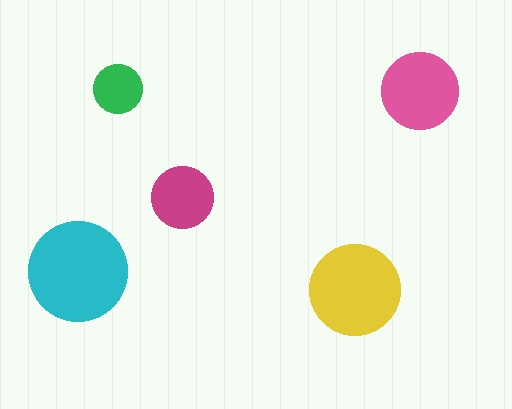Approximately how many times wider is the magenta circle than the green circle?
About 1.5 times wider.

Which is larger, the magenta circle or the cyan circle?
The cyan one.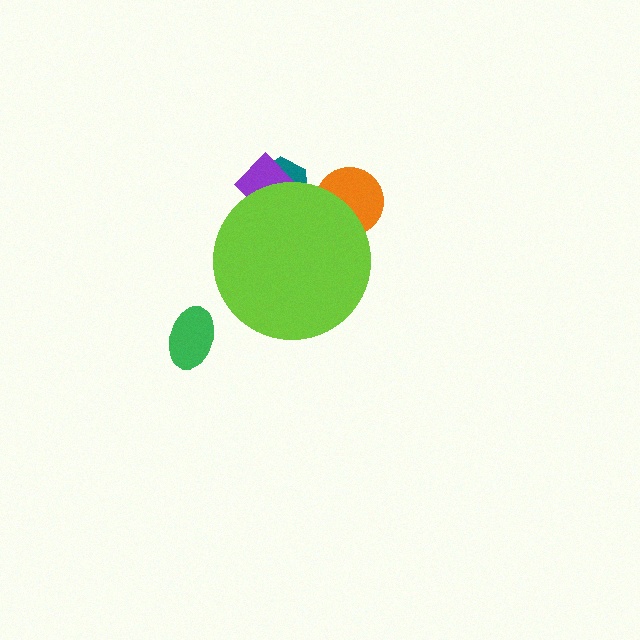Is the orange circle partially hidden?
Yes, the orange circle is partially hidden behind the lime circle.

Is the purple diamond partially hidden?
Yes, the purple diamond is partially hidden behind the lime circle.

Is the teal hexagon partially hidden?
Yes, the teal hexagon is partially hidden behind the lime circle.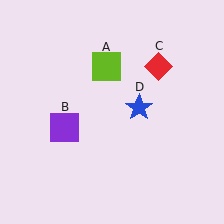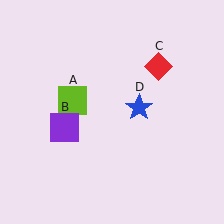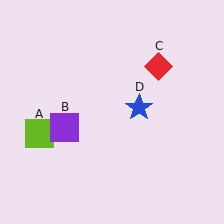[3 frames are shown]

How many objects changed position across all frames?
1 object changed position: lime square (object A).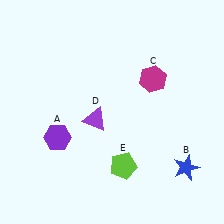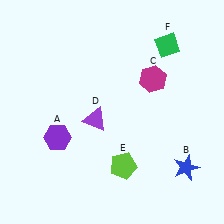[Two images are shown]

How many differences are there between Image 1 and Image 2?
There is 1 difference between the two images.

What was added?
A green diamond (F) was added in Image 2.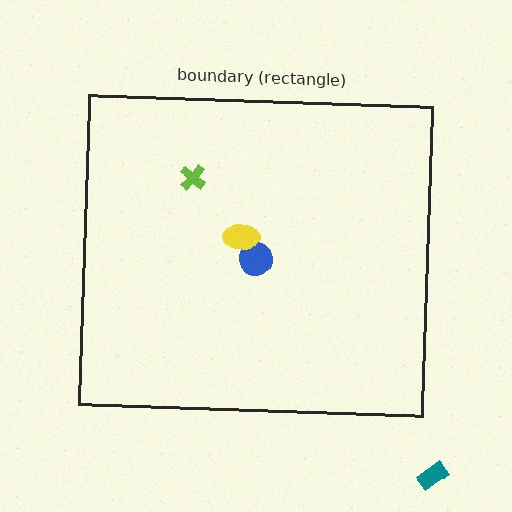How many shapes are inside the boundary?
3 inside, 1 outside.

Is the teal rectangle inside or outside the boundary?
Outside.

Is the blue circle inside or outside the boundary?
Inside.